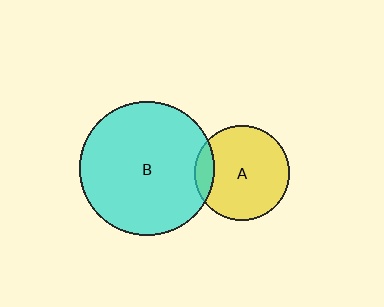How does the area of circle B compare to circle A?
Approximately 2.0 times.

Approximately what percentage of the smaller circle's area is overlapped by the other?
Approximately 10%.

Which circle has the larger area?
Circle B (cyan).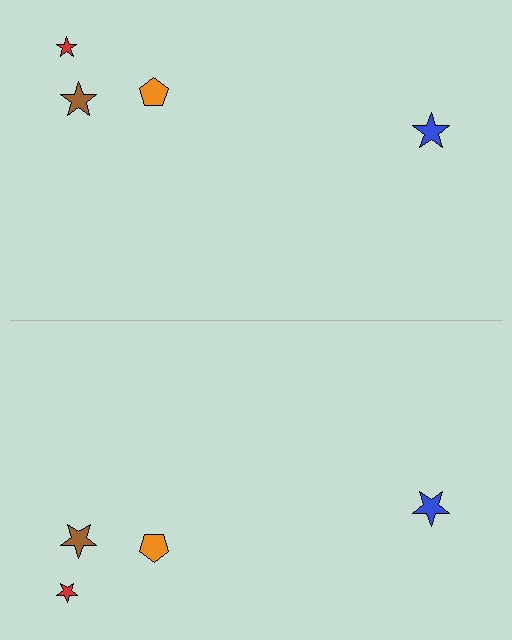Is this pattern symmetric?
Yes, this pattern has bilateral (reflection) symmetry.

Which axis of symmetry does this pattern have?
The pattern has a horizontal axis of symmetry running through the center of the image.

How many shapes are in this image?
There are 8 shapes in this image.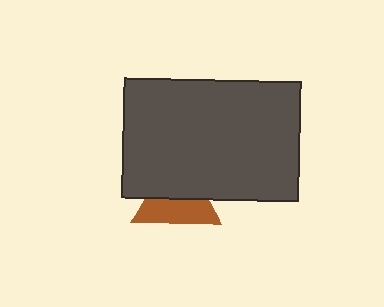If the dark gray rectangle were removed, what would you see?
You would see the complete brown triangle.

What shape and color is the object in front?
The object in front is a dark gray rectangle.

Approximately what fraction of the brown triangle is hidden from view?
Roughly 48% of the brown triangle is hidden behind the dark gray rectangle.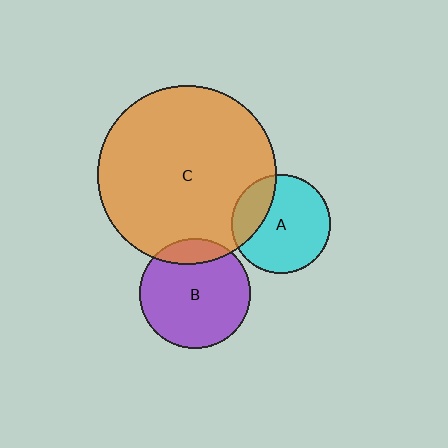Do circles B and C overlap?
Yes.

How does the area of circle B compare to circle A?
Approximately 1.2 times.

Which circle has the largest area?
Circle C (orange).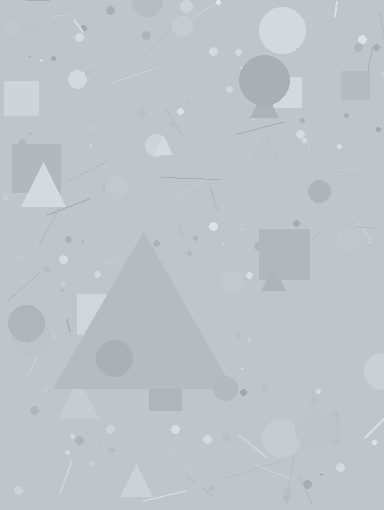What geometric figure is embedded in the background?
A triangle is embedded in the background.